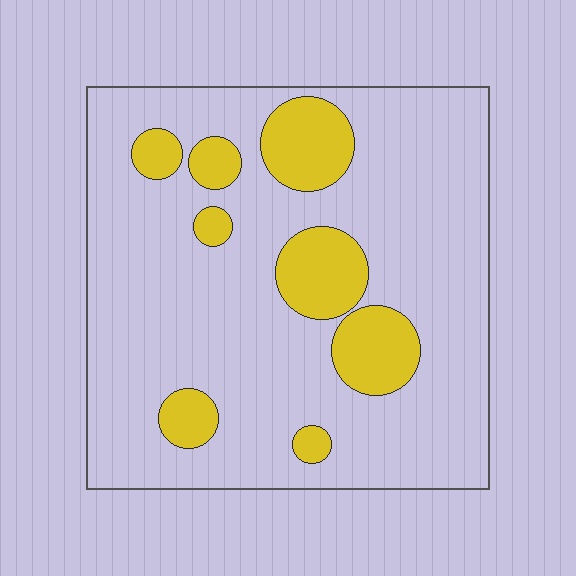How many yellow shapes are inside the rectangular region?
8.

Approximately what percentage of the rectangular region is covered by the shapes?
Approximately 20%.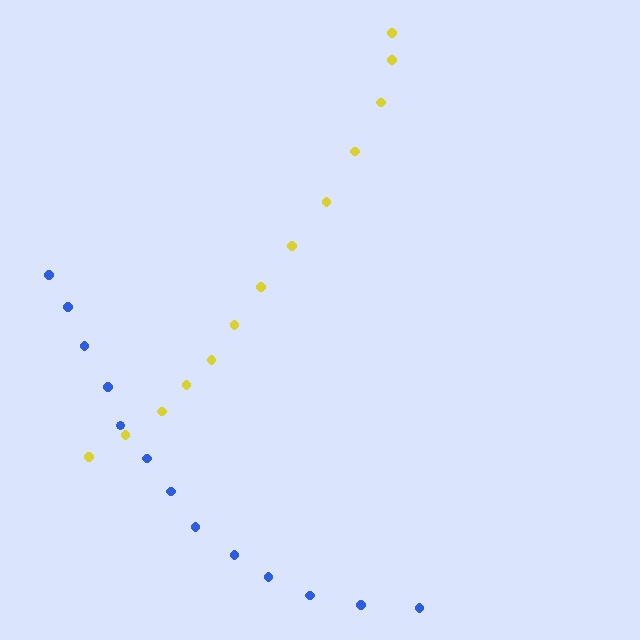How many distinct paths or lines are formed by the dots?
There are 2 distinct paths.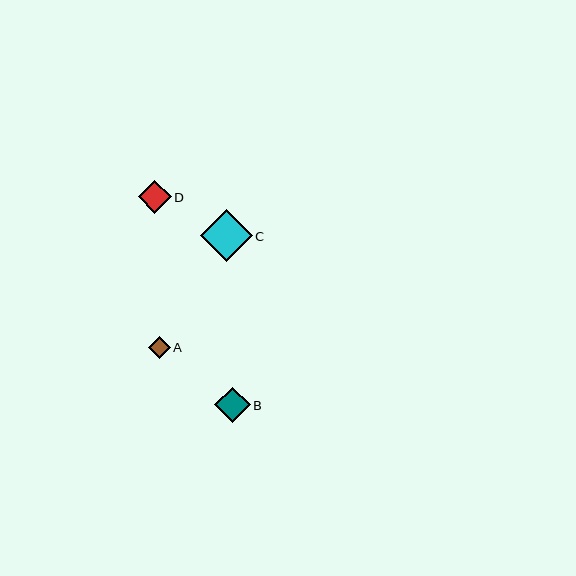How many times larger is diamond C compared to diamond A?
Diamond C is approximately 2.3 times the size of diamond A.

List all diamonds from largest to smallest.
From largest to smallest: C, B, D, A.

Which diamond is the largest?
Diamond C is the largest with a size of approximately 52 pixels.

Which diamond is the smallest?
Diamond A is the smallest with a size of approximately 22 pixels.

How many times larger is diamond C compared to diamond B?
Diamond C is approximately 1.5 times the size of diamond B.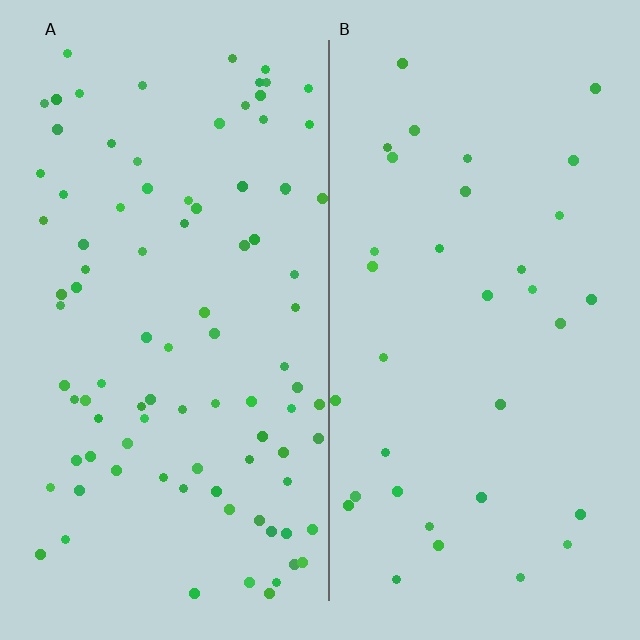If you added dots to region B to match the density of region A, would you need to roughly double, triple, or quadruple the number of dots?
Approximately triple.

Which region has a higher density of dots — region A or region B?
A (the left).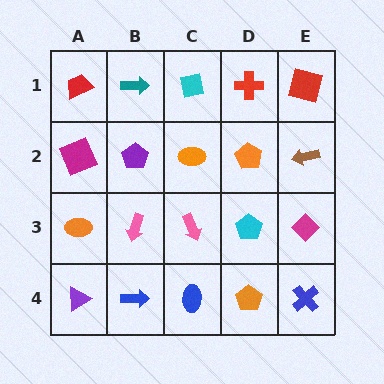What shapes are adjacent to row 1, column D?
An orange pentagon (row 2, column D), a cyan square (row 1, column C), a red square (row 1, column E).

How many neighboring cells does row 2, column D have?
4.